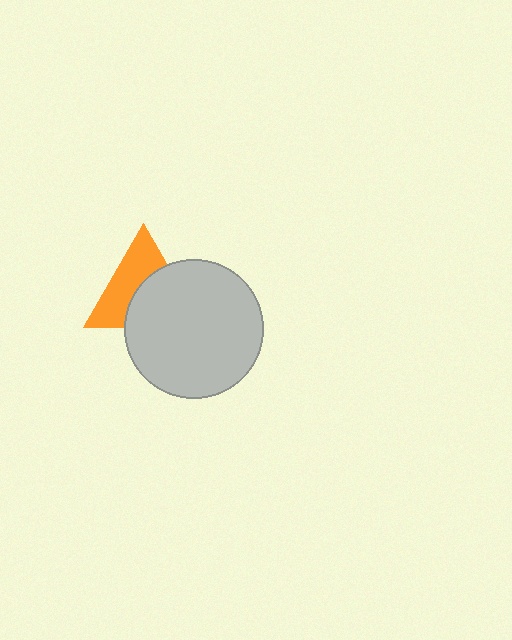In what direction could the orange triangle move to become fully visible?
The orange triangle could move toward the upper-left. That would shift it out from behind the light gray circle entirely.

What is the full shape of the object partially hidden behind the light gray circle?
The partially hidden object is an orange triangle.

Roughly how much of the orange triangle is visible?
About half of it is visible (roughly 51%).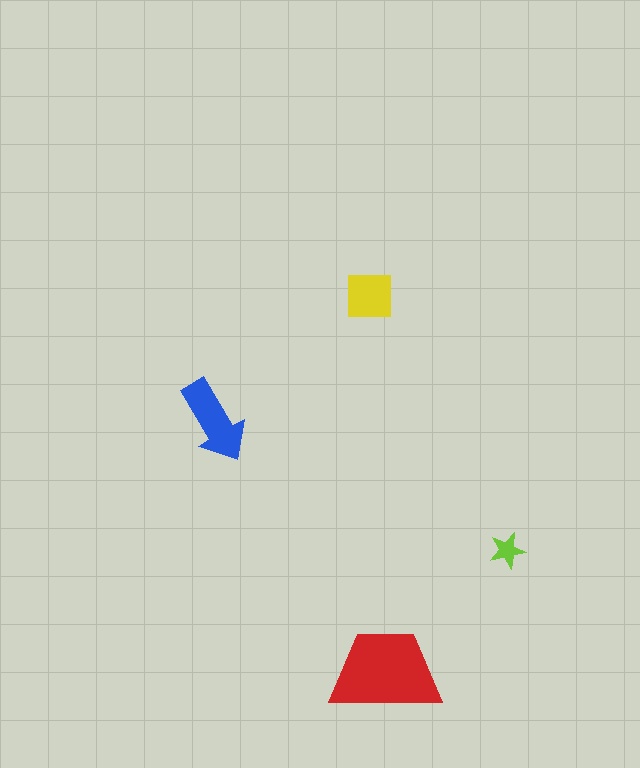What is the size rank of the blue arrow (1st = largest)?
2nd.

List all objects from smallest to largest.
The lime star, the yellow square, the blue arrow, the red trapezoid.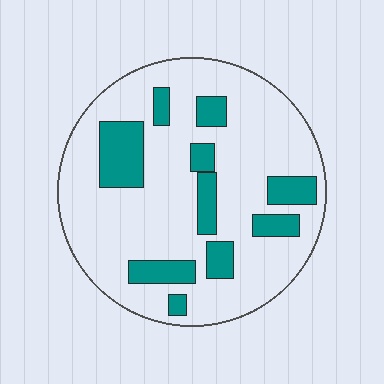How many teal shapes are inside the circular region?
10.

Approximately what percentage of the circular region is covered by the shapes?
Approximately 20%.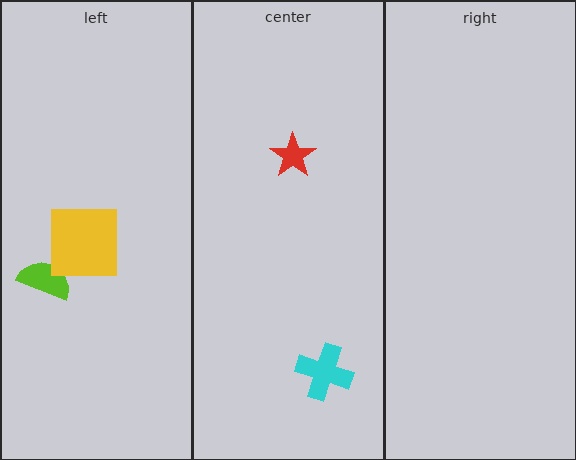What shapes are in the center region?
The cyan cross, the red star.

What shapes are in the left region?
The lime semicircle, the yellow square.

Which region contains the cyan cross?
The center region.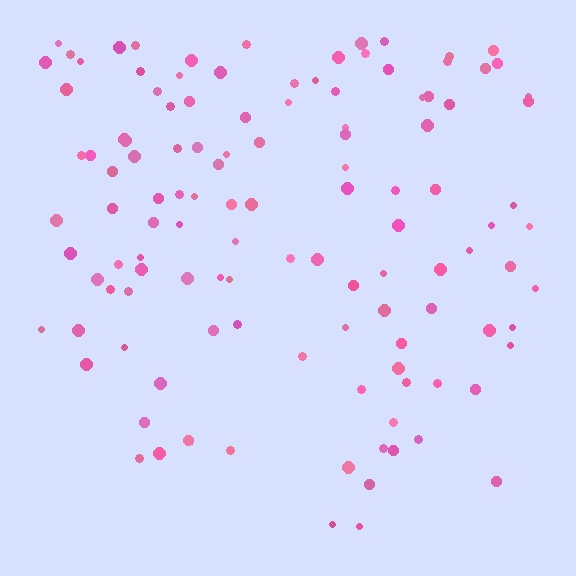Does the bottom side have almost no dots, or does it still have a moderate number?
Still a moderate number, just noticeably fewer than the top.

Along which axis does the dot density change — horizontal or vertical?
Vertical.